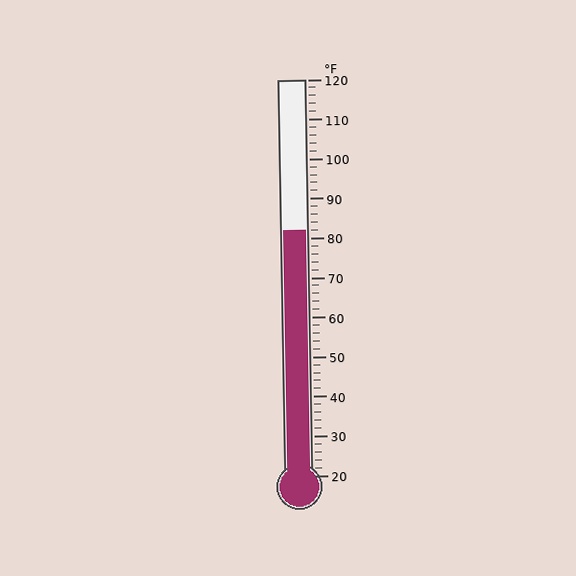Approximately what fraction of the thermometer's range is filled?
The thermometer is filled to approximately 60% of its range.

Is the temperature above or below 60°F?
The temperature is above 60°F.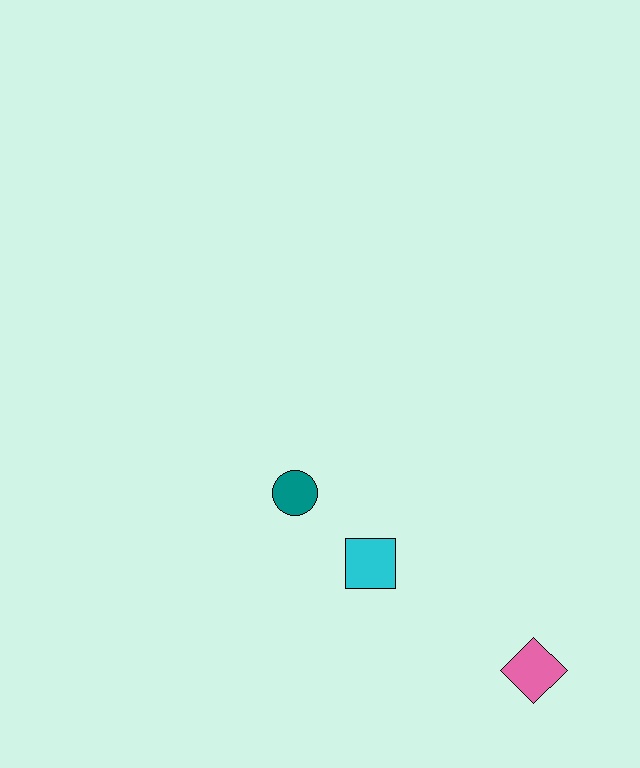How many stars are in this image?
There are no stars.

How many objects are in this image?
There are 3 objects.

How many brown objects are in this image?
There are no brown objects.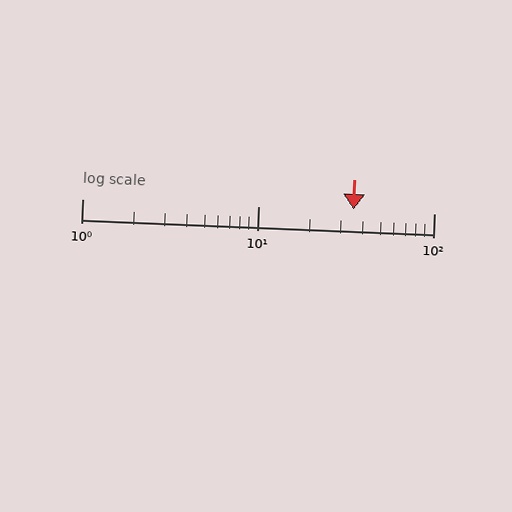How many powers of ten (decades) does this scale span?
The scale spans 2 decades, from 1 to 100.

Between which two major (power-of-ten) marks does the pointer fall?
The pointer is between 10 and 100.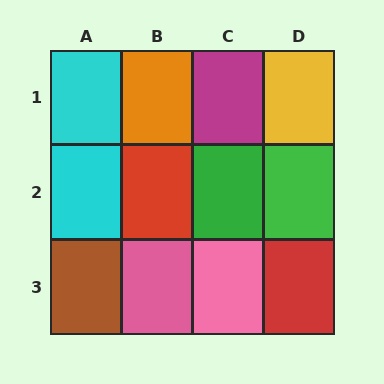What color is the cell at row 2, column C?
Green.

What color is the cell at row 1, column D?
Yellow.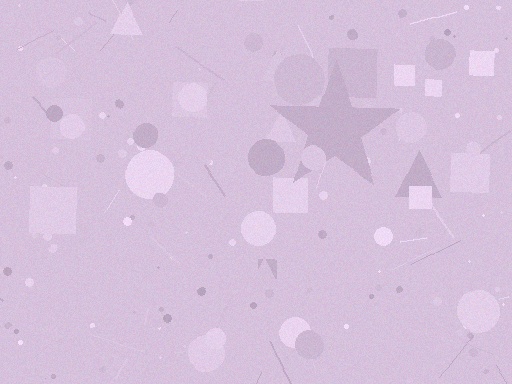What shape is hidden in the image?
A star is hidden in the image.